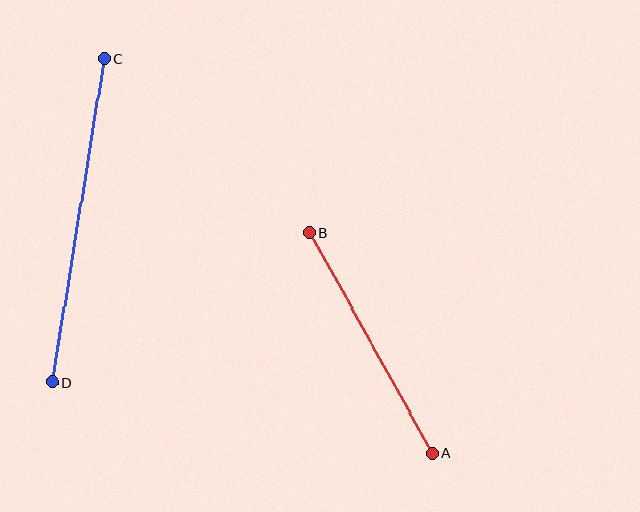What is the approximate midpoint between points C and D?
The midpoint is at approximately (78, 221) pixels.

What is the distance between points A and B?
The distance is approximately 252 pixels.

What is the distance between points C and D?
The distance is approximately 328 pixels.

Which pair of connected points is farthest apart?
Points C and D are farthest apart.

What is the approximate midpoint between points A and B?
The midpoint is at approximately (371, 343) pixels.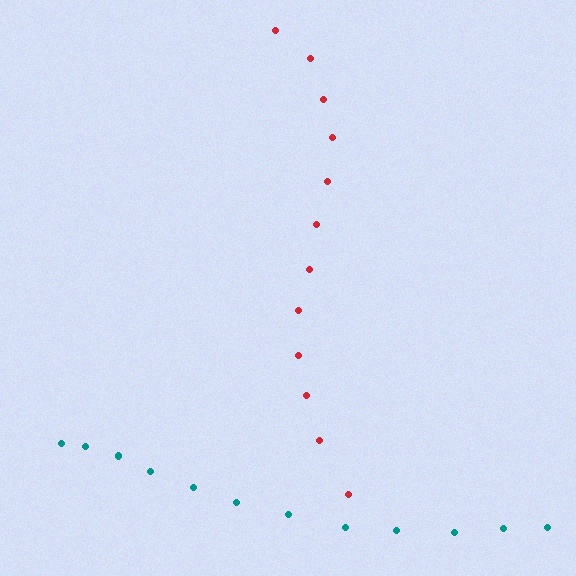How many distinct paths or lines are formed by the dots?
There are 2 distinct paths.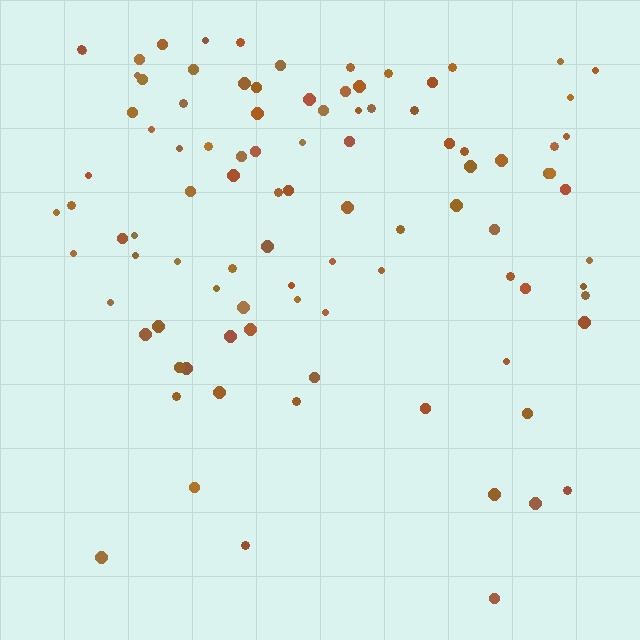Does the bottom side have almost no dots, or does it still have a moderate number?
Still a moderate number, just noticeably fewer than the top.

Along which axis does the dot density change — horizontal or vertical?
Vertical.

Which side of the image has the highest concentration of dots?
The top.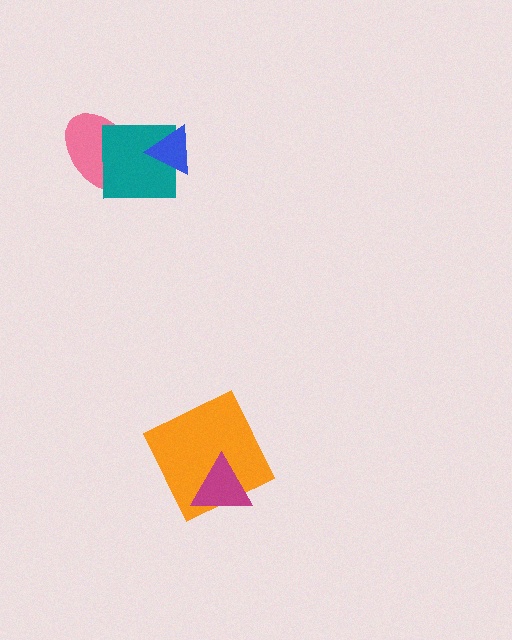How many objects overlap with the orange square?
1 object overlaps with the orange square.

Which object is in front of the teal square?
The blue triangle is in front of the teal square.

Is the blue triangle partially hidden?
No, no other shape covers it.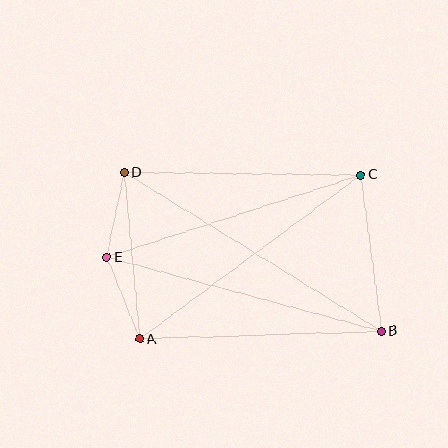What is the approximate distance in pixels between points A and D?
The distance between A and D is approximately 167 pixels.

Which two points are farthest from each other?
Points B and D are farthest from each other.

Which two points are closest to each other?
Points D and E are closest to each other.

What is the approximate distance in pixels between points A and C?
The distance between A and C is approximately 276 pixels.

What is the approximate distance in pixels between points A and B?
The distance between A and B is approximately 242 pixels.